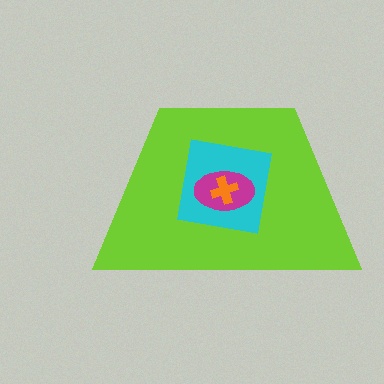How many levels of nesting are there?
4.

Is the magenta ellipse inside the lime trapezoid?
Yes.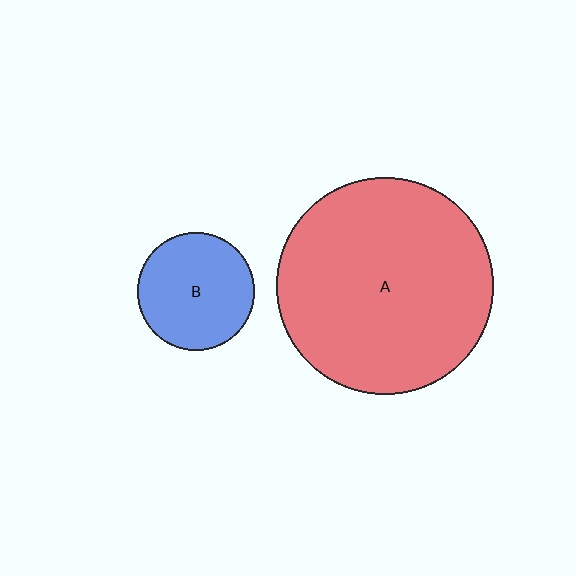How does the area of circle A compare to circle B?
Approximately 3.4 times.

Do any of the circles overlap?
No, none of the circles overlap.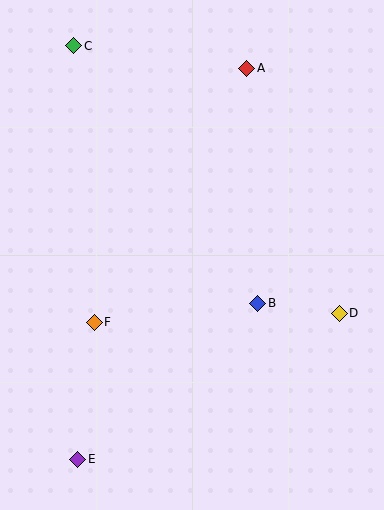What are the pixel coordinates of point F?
Point F is at (94, 322).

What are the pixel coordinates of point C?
Point C is at (74, 46).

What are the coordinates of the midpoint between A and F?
The midpoint between A and F is at (170, 195).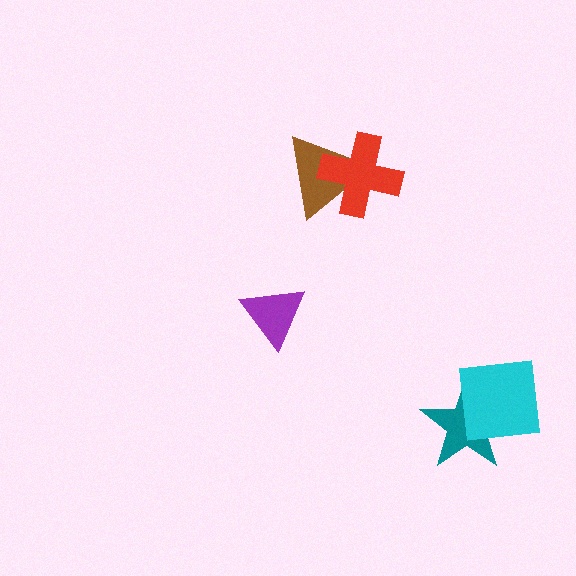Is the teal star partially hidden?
Yes, it is partially covered by another shape.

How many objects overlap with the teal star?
1 object overlaps with the teal star.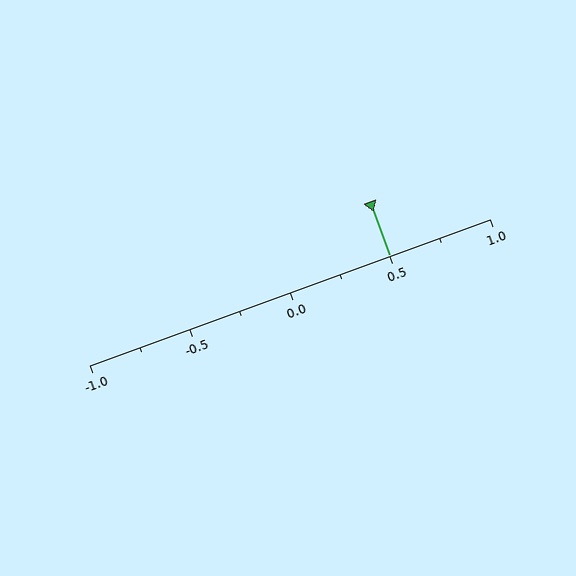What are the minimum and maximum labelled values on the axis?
The axis runs from -1.0 to 1.0.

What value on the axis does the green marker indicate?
The marker indicates approximately 0.5.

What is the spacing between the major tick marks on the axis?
The major ticks are spaced 0.5 apart.